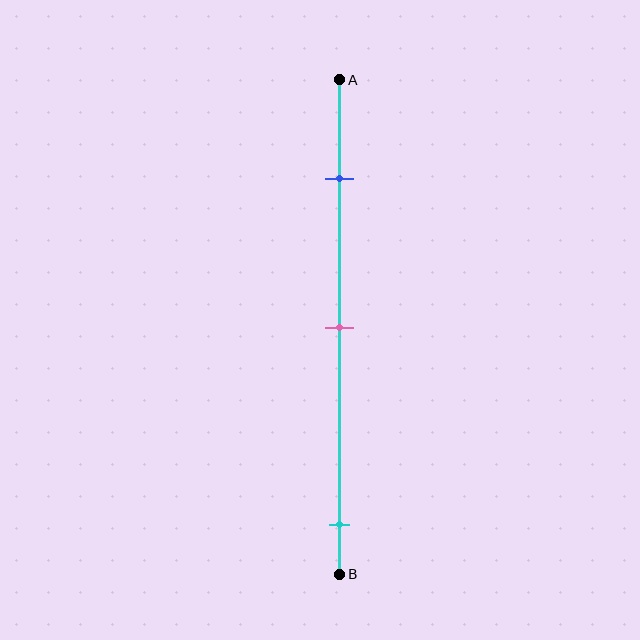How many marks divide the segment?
There are 3 marks dividing the segment.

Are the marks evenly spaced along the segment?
No, the marks are not evenly spaced.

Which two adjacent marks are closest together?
The blue and pink marks are the closest adjacent pair.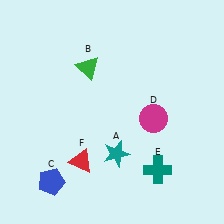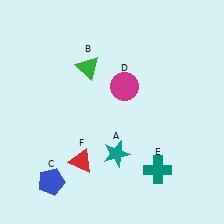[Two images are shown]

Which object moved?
The magenta circle (D) moved up.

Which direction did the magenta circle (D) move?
The magenta circle (D) moved up.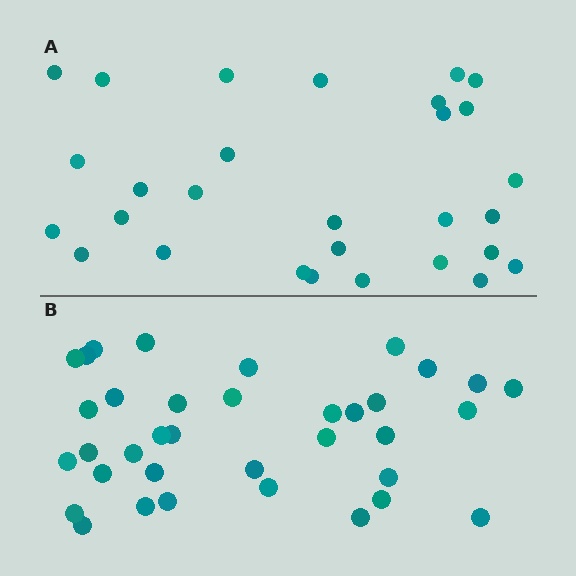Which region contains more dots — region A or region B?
Region B (the bottom region) has more dots.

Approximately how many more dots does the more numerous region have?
Region B has roughly 8 or so more dots than region A.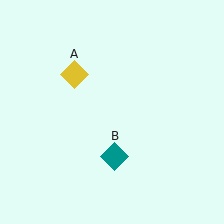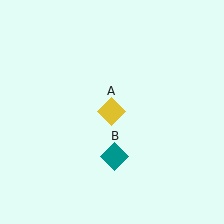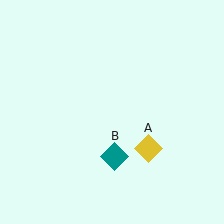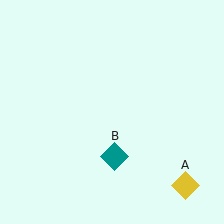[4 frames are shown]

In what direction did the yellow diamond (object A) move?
The yellow diamond (object A) moved down and to the right.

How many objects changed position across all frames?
1 object changed position: yellow diamond (object A).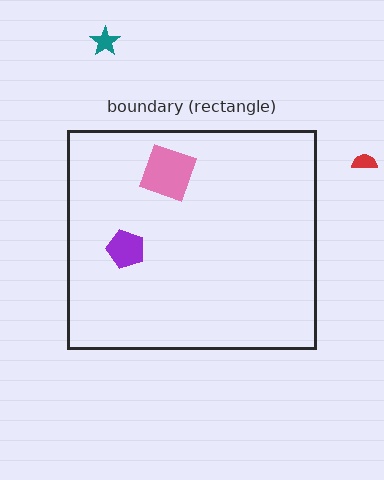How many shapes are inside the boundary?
2 inside, 2 outside.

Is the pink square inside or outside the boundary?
Inside.